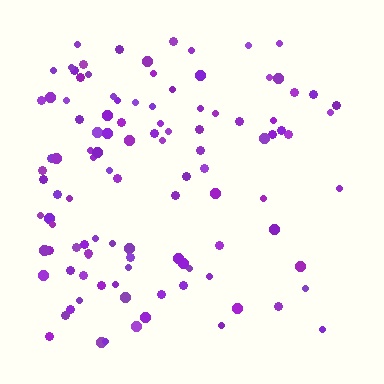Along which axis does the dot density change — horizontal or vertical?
Horizontal.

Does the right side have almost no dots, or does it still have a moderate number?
Still a moderate number, just noticeably fewer than the left.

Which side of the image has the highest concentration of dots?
The left.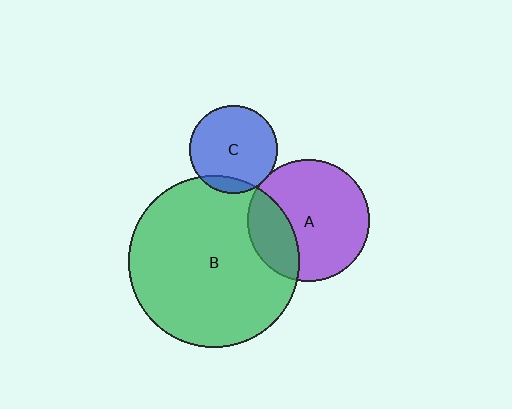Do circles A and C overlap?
Yes.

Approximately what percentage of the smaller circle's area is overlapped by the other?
Approximately 5%.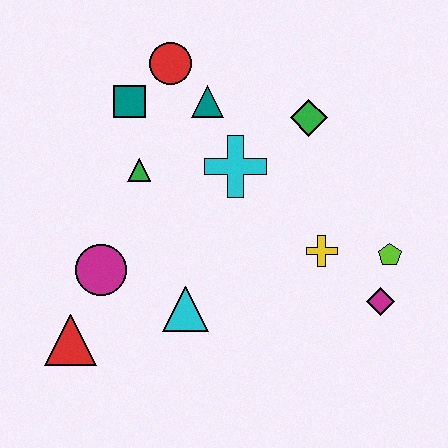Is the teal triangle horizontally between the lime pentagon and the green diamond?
No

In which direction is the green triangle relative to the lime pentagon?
The green triangle is to the left of the lime pentagon.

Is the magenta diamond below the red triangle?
No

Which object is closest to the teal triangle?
The red circle is closest to the teal triangle.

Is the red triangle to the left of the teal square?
Yes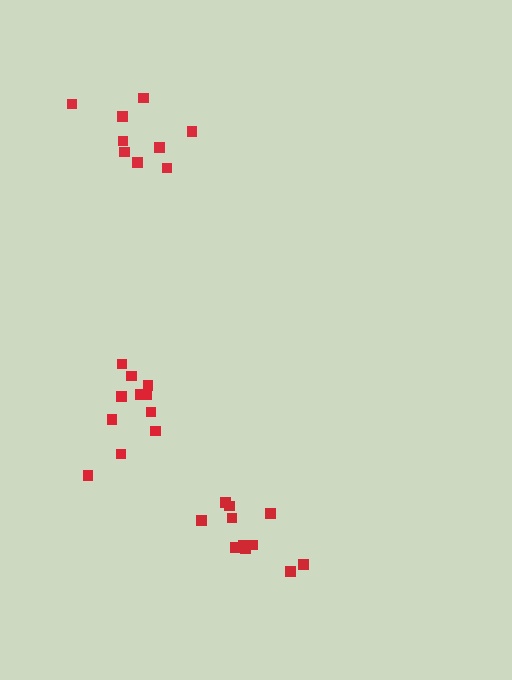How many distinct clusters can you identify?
There are 3 distinct clusters.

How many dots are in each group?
Group 1: 9 dots, Group 2: 11 dots, Group 3: 11 dots (31 total).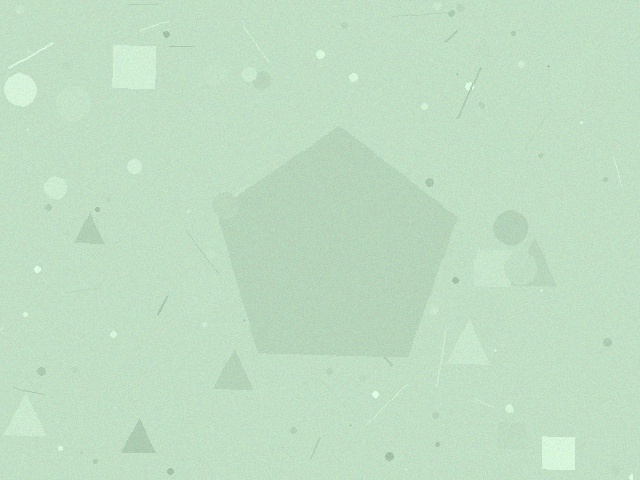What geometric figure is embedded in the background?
A pentagon is embedded in the background.